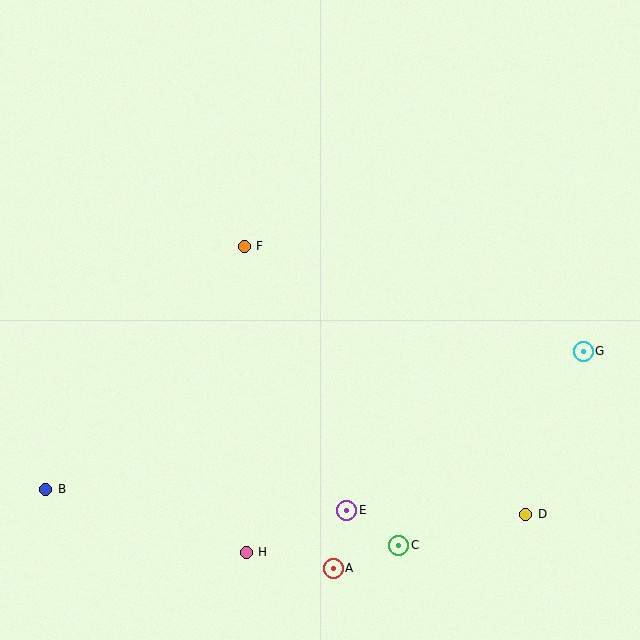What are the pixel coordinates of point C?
Point C is at (399, 545).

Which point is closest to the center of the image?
Point F at (244, 246) is closest to the center.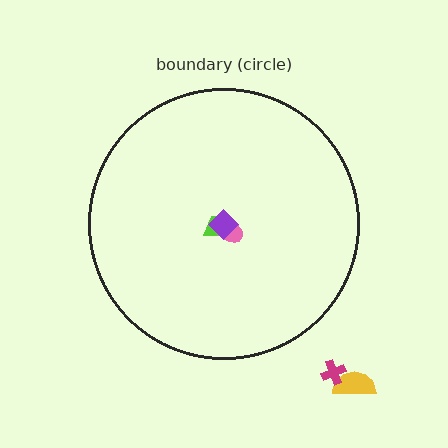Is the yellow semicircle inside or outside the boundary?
Outside.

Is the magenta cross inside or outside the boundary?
Outside.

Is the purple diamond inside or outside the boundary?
Inside.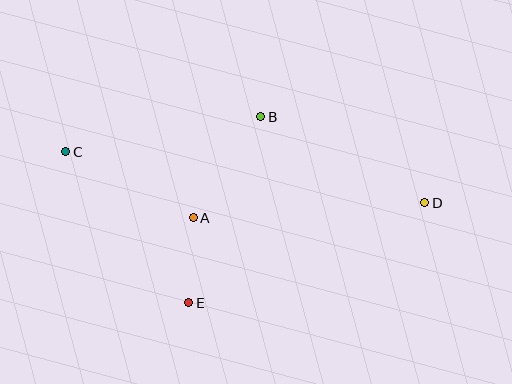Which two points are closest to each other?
Points A and E are closest to each other.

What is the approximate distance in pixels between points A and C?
The distance between A and C is approximately 143 pixels.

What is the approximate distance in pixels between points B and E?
The distance between B and E is approximately 200 pixels.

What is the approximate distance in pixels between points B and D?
The distance between B and D is approximately 185 pixels.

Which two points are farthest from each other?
Points C and D are farthest from each other.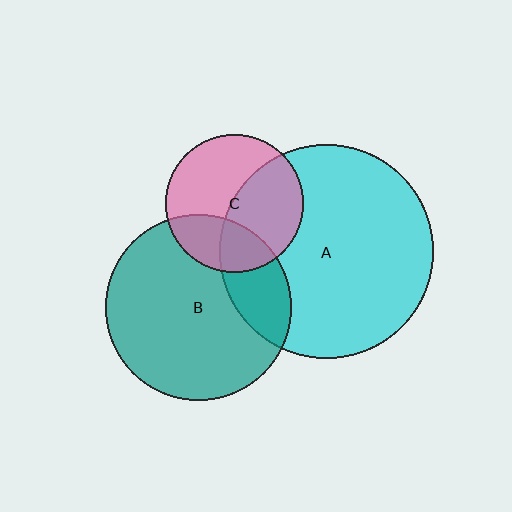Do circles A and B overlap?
Yes.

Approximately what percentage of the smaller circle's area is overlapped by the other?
Approximately 20%.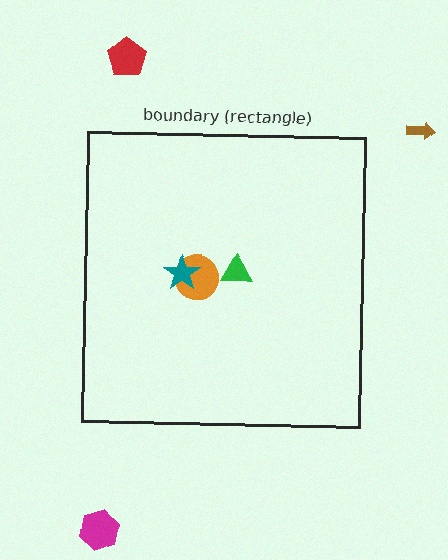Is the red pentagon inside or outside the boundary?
Outside.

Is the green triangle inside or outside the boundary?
Inside.